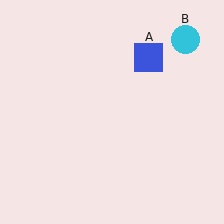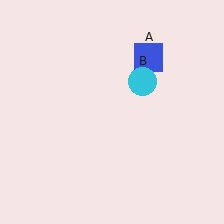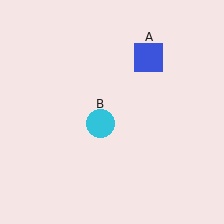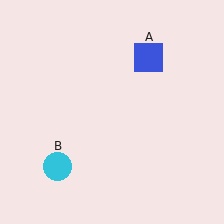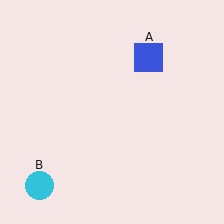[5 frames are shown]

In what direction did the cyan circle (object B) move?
The cyan circle (object B) moved down and to the left.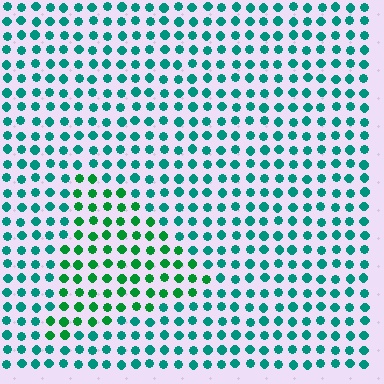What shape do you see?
I see a triangle.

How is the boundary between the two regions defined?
The boundary is defined purely by a slight shift in hue (about 33 degrees). Spacing, size, and orientation are identical on both sides.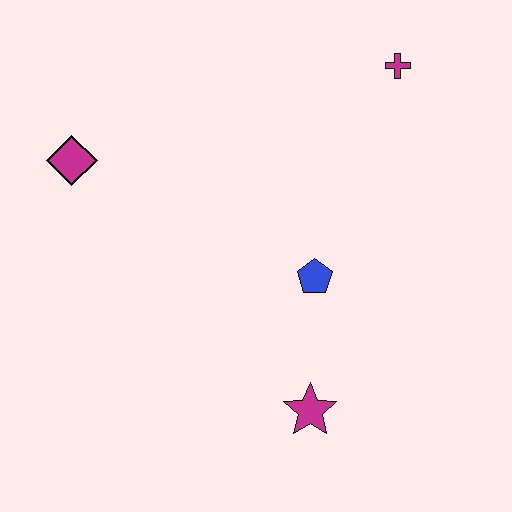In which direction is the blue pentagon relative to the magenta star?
The blue pentagon is above the magenta star.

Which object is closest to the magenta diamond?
The blue pentagon is closest to the magenta diamond.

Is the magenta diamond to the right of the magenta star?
No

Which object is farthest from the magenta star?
The magenta cross is farthest from the magenta star.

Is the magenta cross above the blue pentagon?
Yes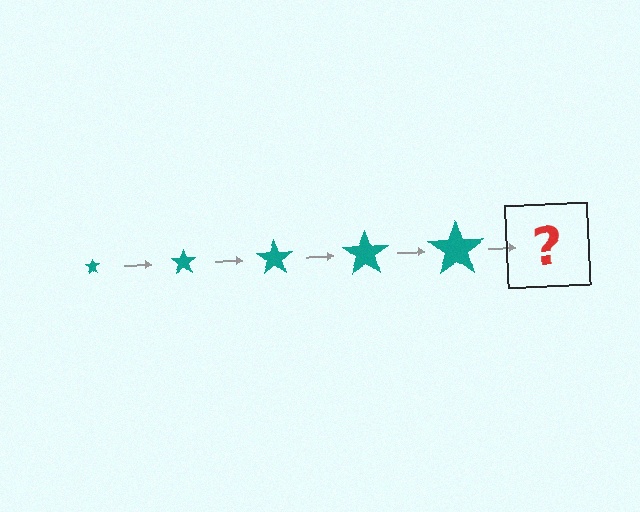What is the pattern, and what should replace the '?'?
The pattern is that the star gets progressively larger each step. The '?' should be a teal star, larger than the previous one.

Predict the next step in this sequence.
The next step is a teal star, larger than the previous one.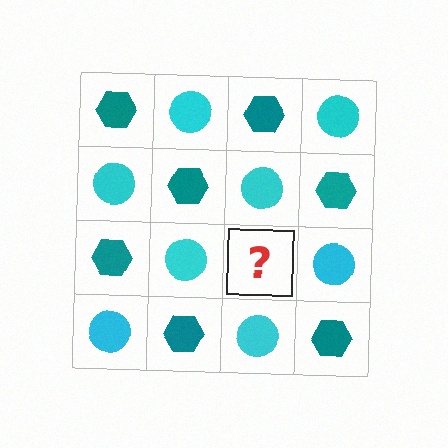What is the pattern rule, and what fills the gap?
The rule is that it alternates teal hexagon and cyan circle in a checkerboard pattern. The gap should be filled with a teal hexagon.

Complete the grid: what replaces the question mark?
The question mark should be replaced with a teal hexagon.